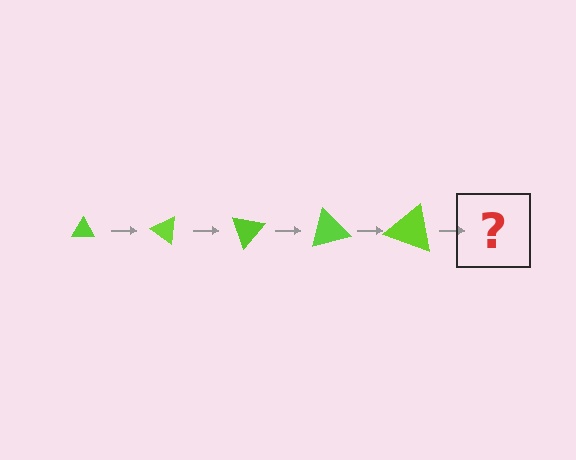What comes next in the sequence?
The next element should be a triangle, larger than the previous one and rotated 175 degrees from the start.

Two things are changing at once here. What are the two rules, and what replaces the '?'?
The two rules are that the triangle grows larger each step and it rotates 35 degrees each step. The '?' should be a triangle, larger than the previous one and rotated 175 degrees from the start.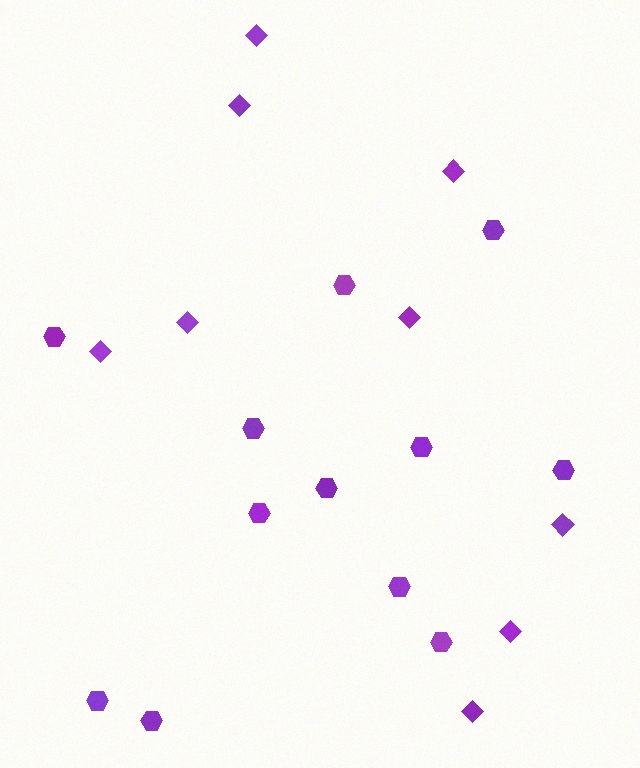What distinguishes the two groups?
There are 2 groups: one group of hexagons (12) and one group of diamonds (9).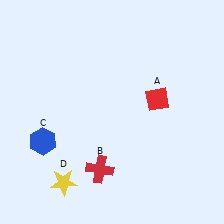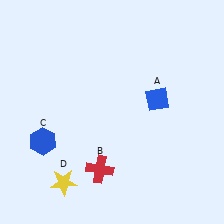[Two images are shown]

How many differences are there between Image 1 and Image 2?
There is 1 difference between the two images.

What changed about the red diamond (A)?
In Image 1, A is red. In Image 2, it changed to blue.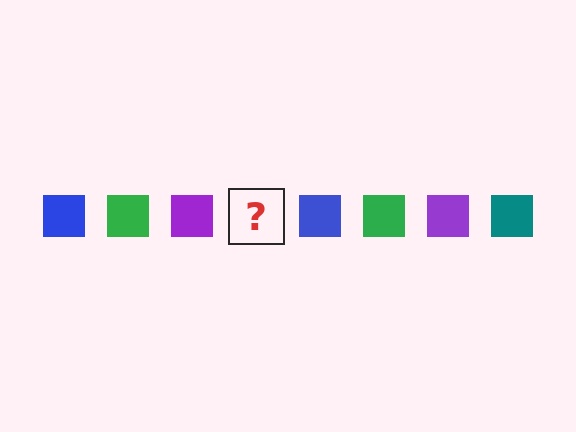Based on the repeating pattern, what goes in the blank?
The blank should be a teal square.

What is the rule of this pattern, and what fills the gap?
The rule is that the pattern cycles through blue, green, purple, teal squares. The gap should be filled with a teal square.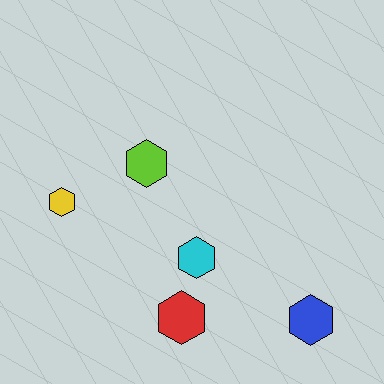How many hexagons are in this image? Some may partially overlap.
There are 5 hexagons.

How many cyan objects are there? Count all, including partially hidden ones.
There is 1 cyan object.